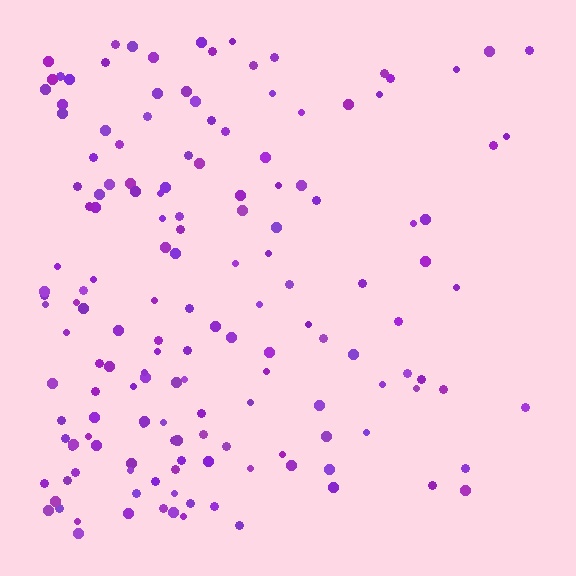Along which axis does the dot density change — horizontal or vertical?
Horizontal.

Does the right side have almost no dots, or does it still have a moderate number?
Still a moderate number, just noticeably fewer than the left.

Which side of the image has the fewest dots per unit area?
The right.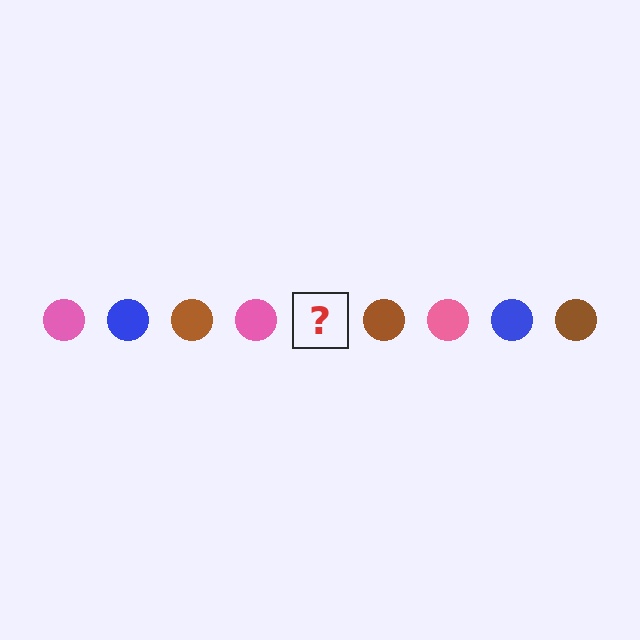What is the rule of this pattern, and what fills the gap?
The rule is that the pattern cycles through pink, blue, brown circles. The gap should be filled with a blue circle.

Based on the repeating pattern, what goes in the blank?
The blank should be a blue circle.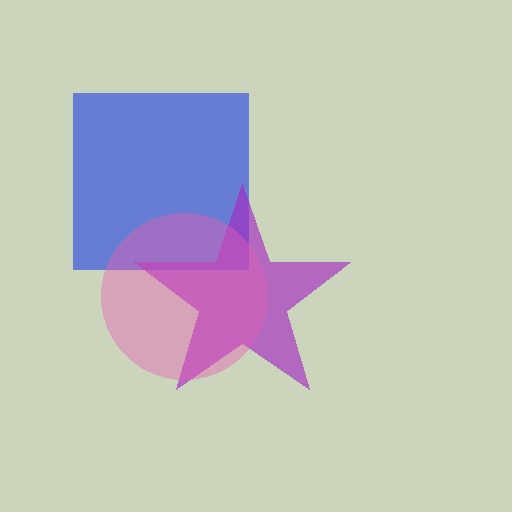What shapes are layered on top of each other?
The layered shapes are: a blue square, a purple star, a pink circle.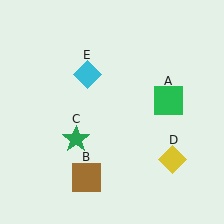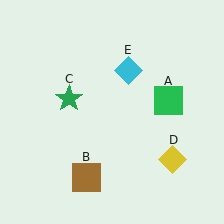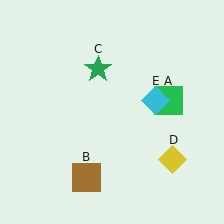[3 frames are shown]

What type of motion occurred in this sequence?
The green star (object C), cyan diamond (object E) rotated clockwise around the center of the scene.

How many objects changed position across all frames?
2 objects changed position: green star (object C), cyan diamond (object E).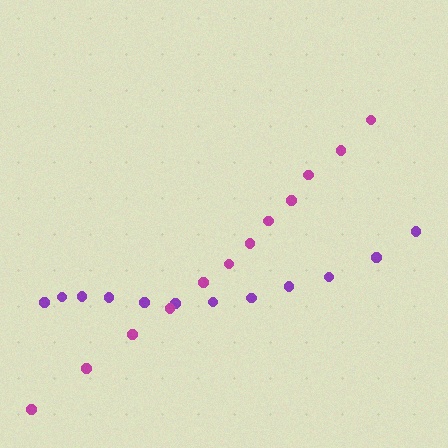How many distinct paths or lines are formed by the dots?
There are 2 distinct paths.